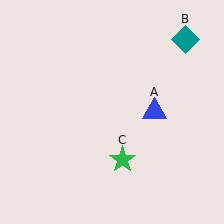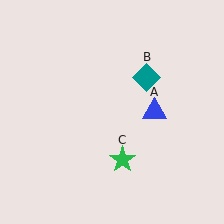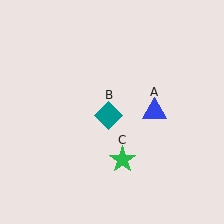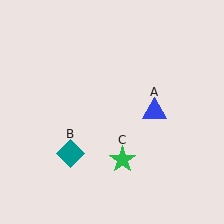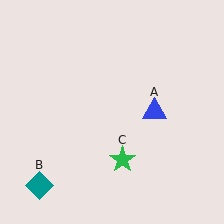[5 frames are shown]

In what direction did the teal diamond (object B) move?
The teal diamond (object B) moved down and to the left.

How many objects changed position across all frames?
1 object changed position: teal diamond (object B).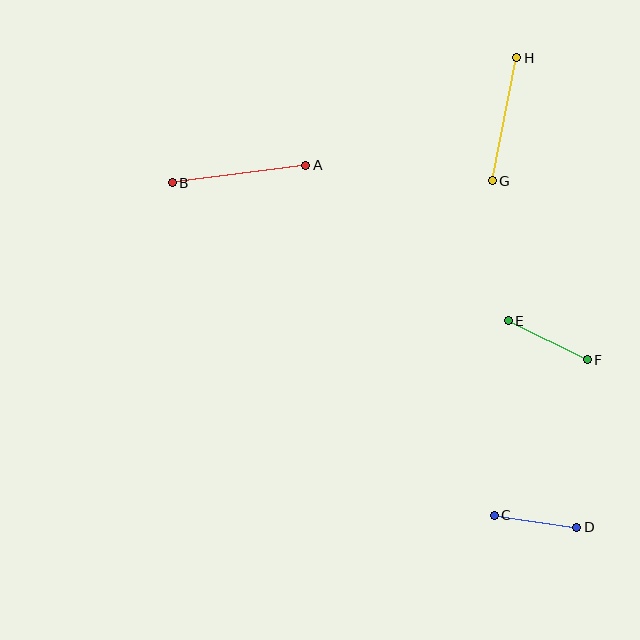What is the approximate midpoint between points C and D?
The midpoint is at approximately (535, 521) pixels.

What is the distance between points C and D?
The distance is approximately 83 pixels.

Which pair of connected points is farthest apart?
Points A and B are farthest apart.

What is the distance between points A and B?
The distance is approximately 135 pixels.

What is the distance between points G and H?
The distance is approximately 125 pixels.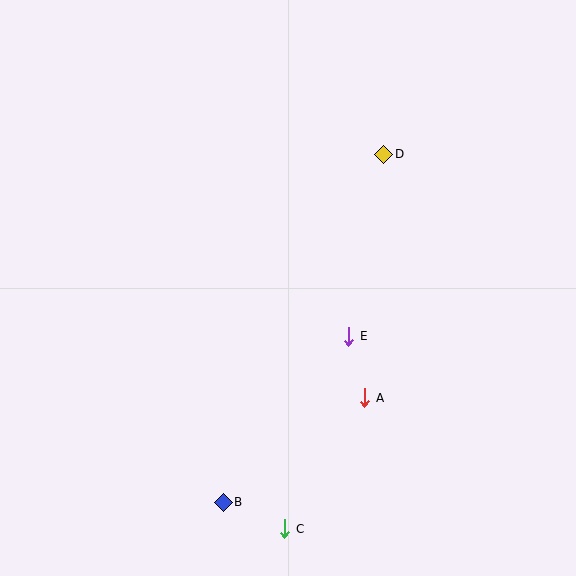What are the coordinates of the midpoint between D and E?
The midpoint between D and E is at (366, 245).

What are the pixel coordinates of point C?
Point C is at (285, 529).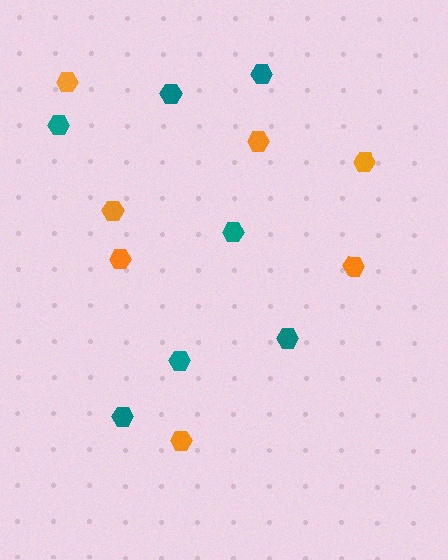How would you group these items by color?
There are 2 groups: one group of orange hexagons (7) and one group of teal hexagons (7).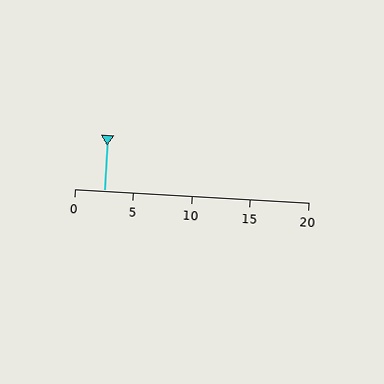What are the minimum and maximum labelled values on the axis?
The axis runs from 0 to 20.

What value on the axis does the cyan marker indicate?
The marker indicates approximately 2.5.